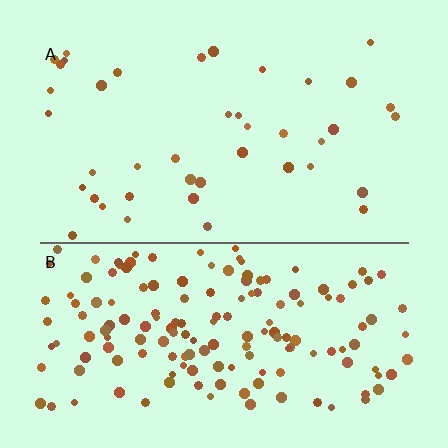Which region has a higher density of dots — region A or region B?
B (the bottom).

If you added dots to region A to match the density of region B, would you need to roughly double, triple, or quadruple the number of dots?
Approximately quadruple.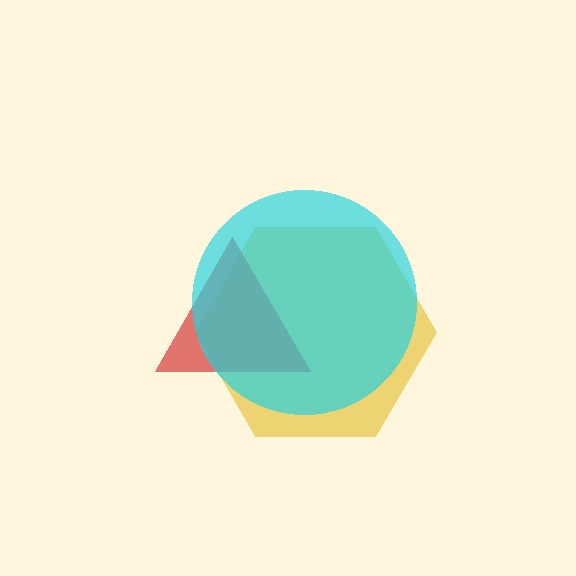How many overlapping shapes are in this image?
There are 3 overlapping shapes in the image.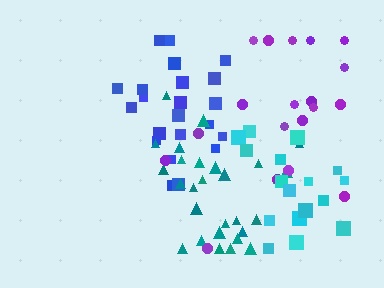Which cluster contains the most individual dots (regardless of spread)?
Teal (29).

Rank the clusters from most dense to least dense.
teal, cyan, blue, purple.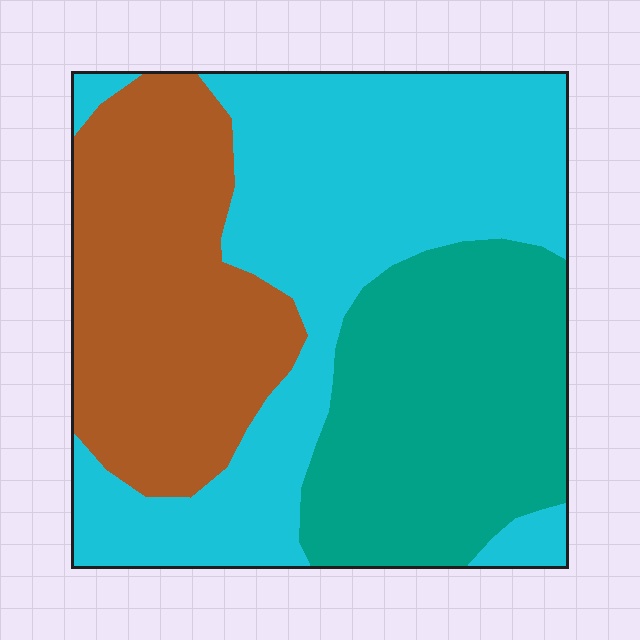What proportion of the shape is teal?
Teal covers around 30% of the shape.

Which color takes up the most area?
Cyan, at roughly 40%.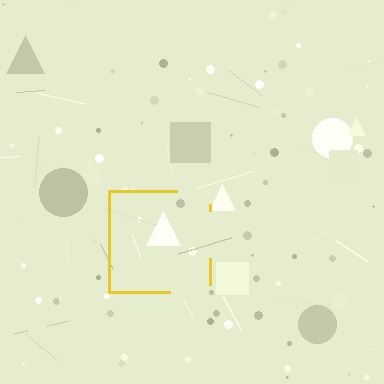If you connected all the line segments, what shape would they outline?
They would outline a square.